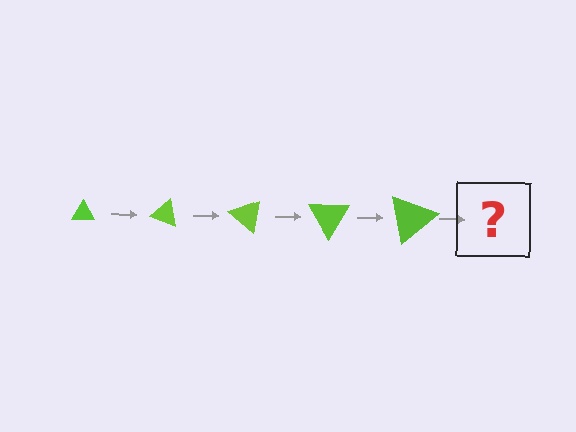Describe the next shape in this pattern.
It should be a triangle, larger than the previous one and rotated 100 degrees from the start.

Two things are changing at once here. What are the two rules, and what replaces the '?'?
The two rules are that the triangle grows larger each step and it rotates 20 degrees each step. The '?' should be a triangle, larger than the previous one and rotated 100 degrees from the start.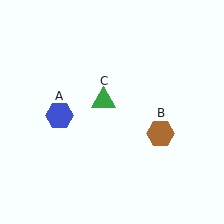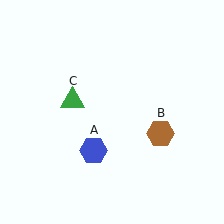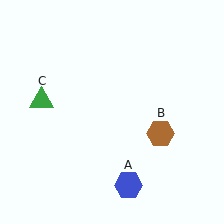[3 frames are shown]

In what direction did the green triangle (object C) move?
The green triangle (object C) moved left.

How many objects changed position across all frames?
2 objects changed position: blue hexagon (object A), green triangle (object C).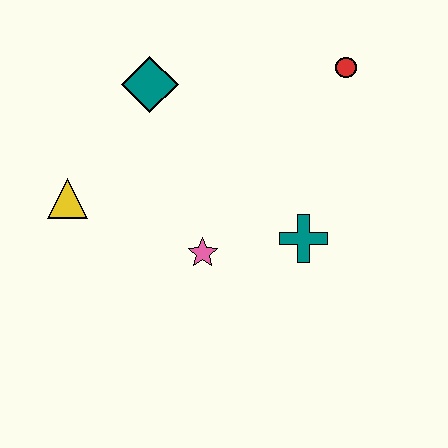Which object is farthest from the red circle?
The yellow triangle is farthest from the red circle.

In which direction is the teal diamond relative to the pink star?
The teal diamond is above the pink star.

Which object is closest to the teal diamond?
The yellow triangle is closest to the teal diamond.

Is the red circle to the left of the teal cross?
No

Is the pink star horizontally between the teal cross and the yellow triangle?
Yes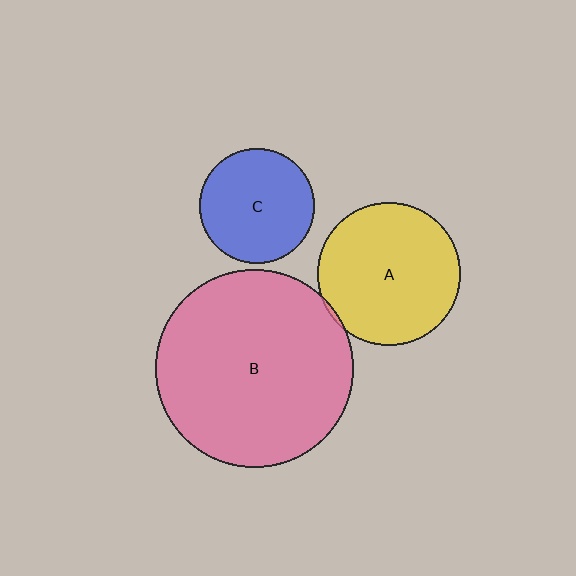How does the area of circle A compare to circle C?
Approximately 1.5 times.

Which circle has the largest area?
Circle B (pink).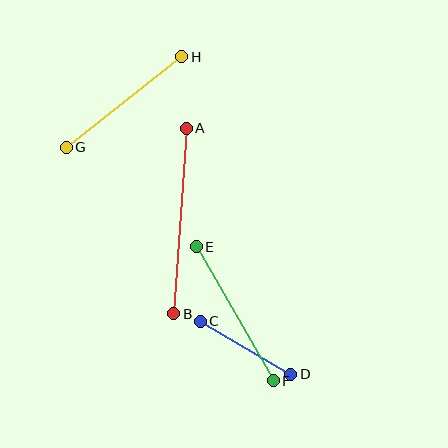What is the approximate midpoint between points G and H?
The midpoint is at approximately (124, 102) pixels.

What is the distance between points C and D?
The distance is approximately 105 pixels.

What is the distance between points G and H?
The distance is approximately 147 pixels.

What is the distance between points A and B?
The distance is approximately 186 pixels.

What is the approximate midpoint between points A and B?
The midpoint is at approximately (180, 221) pixels.